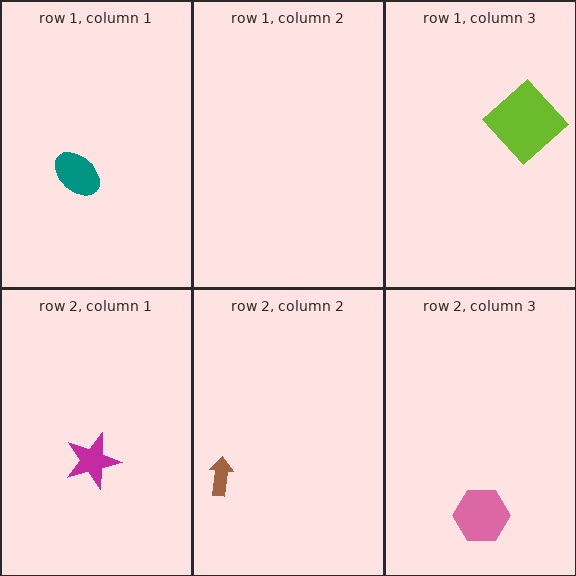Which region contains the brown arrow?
The row 2, column 2 region.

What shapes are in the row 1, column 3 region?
The lime diamond.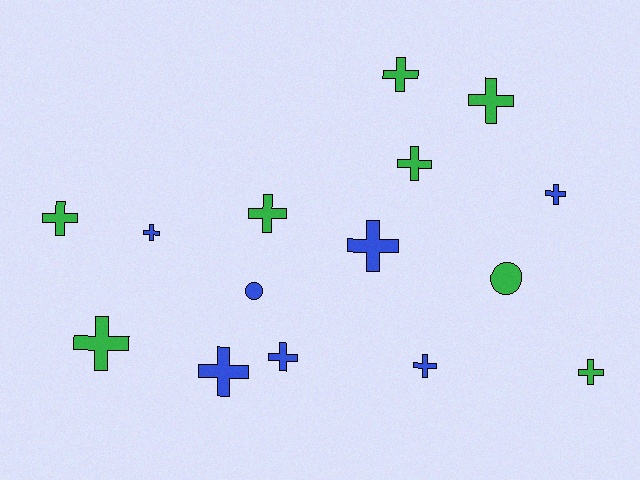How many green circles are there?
There is 1 green circle.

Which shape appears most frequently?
Cross, with 13 objects.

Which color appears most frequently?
Green, with 8 objects.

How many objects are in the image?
There are 15 objects.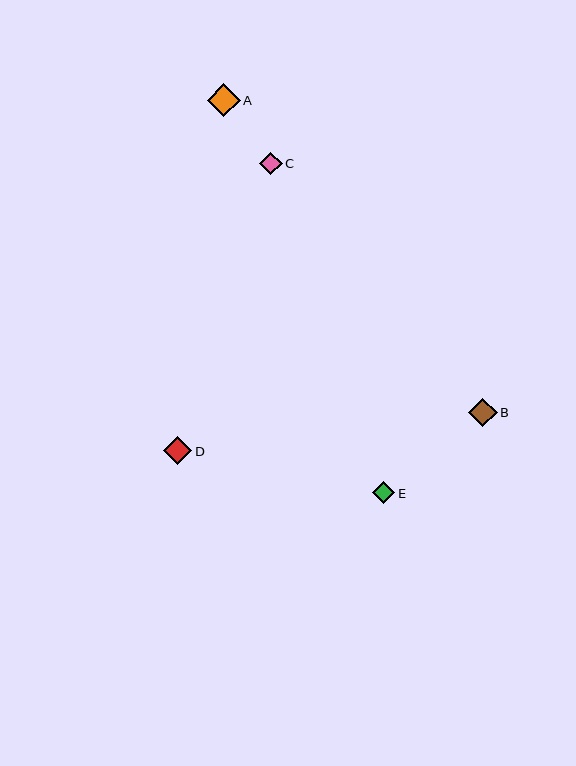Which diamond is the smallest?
Diamond E is the smallest with a size of approximately 22 pixels.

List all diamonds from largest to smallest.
From largest to smallest: A, B, D, C, E.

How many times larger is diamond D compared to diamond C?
Diamond D is approximately 1.2 times the size of diamond C.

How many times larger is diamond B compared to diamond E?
Diamond B is approximately 1.3 times the size of diamond E.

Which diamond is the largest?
Diamond A is the largest with a size of approximately 33 pixels.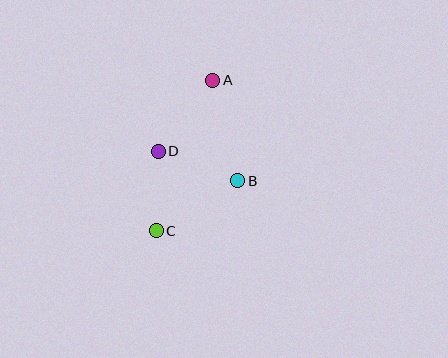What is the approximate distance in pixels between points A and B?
The distance between A and B is approximately 103 pixels.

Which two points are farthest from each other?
Points A and C are farthest from each other.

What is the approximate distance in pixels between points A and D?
The distance between A and D is approximately 89 pixels.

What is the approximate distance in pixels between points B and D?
The distance between B and D is approximately 85 pixels.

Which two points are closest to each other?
Points C and D are closest to each other.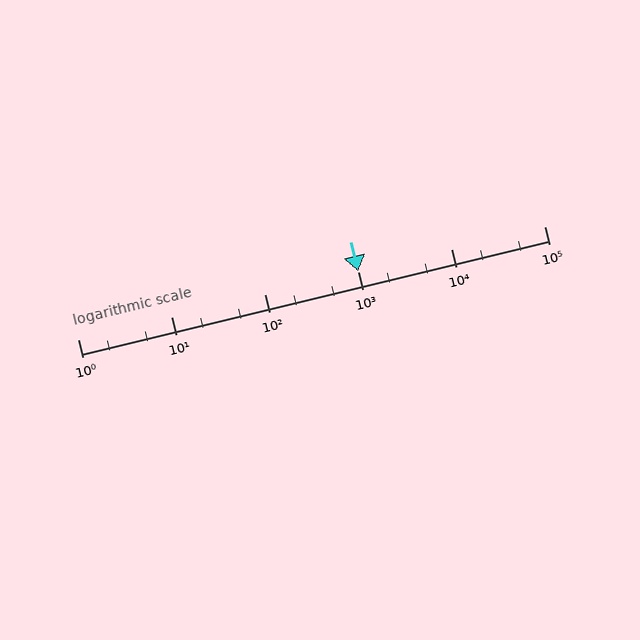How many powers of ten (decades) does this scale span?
The scale spans 5 decades, from 1 to 100000.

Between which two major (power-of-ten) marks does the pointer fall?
The pointer is between 1000 and 10000.